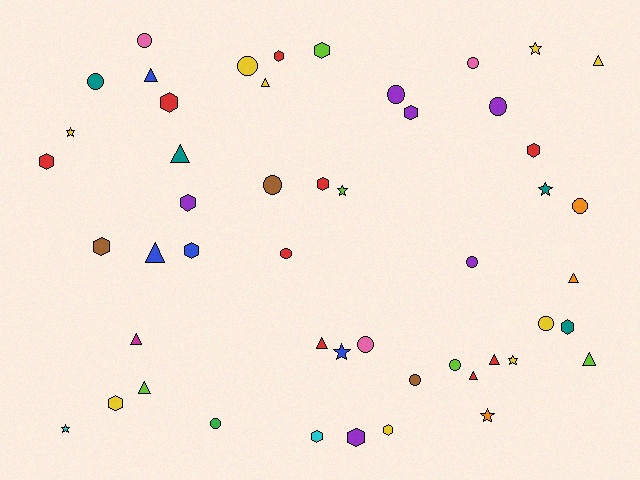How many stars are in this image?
There are 8 stars.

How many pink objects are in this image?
There are 3 pink objects.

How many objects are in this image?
There are 50 objects.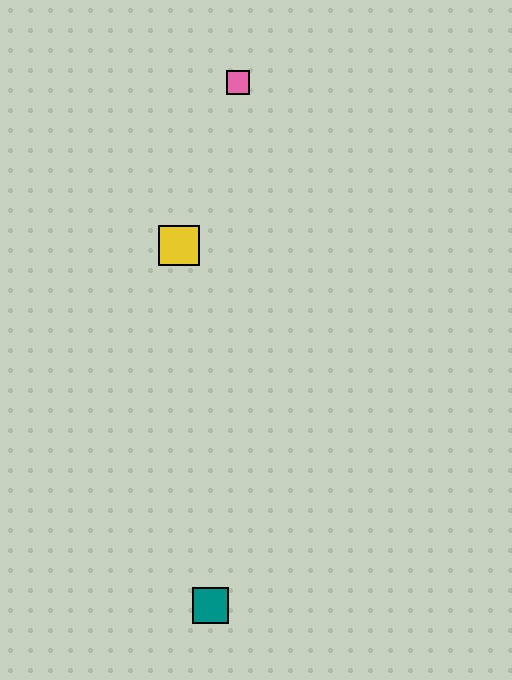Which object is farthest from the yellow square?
The teal square is farthest from the yellow square.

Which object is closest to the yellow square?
The pink square is closest to the yellow square.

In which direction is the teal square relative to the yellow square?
The teal square is below the yellow square.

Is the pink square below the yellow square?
No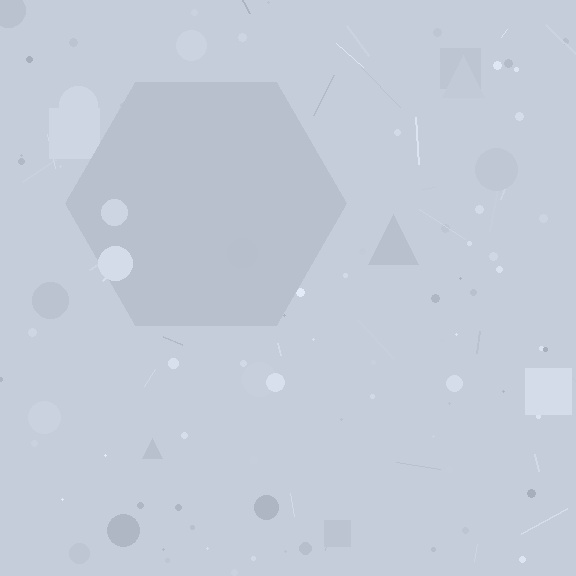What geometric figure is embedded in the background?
A hexagon is embedded in the background.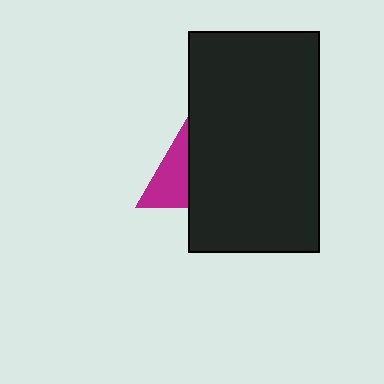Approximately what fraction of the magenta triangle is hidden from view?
Roughly 65% of the magenta triangle is hidden behind the black rectangle.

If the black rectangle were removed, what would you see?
You would see the complete magenta triangle.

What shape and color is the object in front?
The object in front is a black rectangle.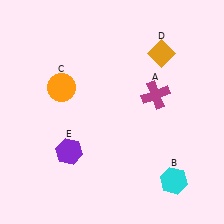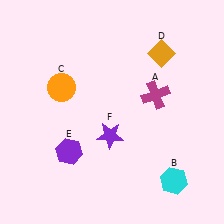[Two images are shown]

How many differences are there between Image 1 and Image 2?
There is 1 difference between the two images.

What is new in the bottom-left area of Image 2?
A purple star (F) was added in the bottom-left area of Image 2.